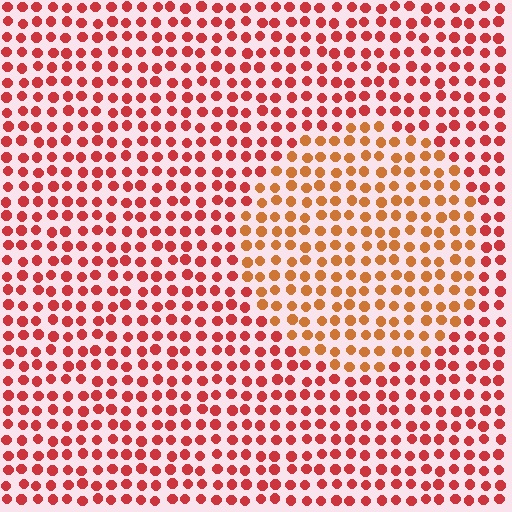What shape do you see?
I see a circle.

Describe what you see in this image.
The image is filled with small red elements in a uniform arrangement. A circle-shaped region is visible where the elements are tinted to a slightly different hue, forming a subtle color boundary.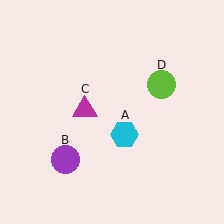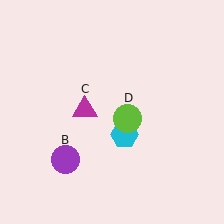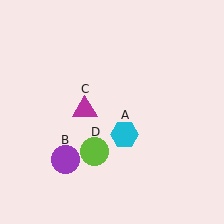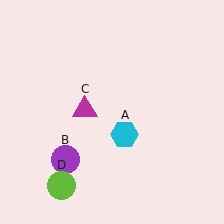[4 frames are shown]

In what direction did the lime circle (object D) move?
The lime circle (object D) moved down and to the left.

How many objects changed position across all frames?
1 object changed position: lime circle (object D).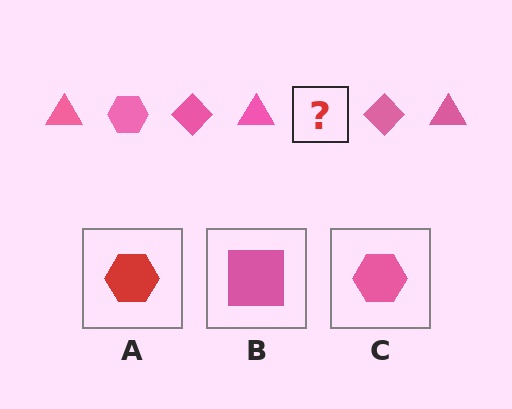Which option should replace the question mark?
Option C.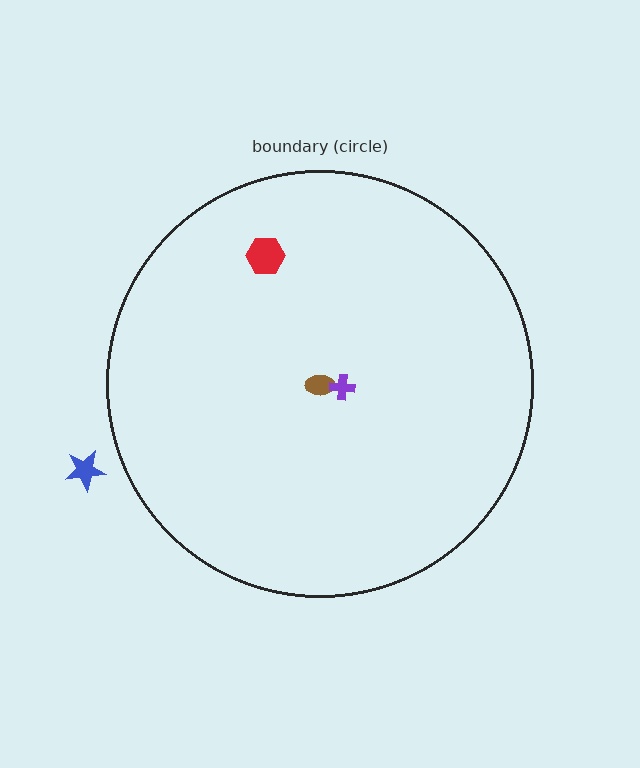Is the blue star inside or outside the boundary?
Outside.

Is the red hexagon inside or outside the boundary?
Inside.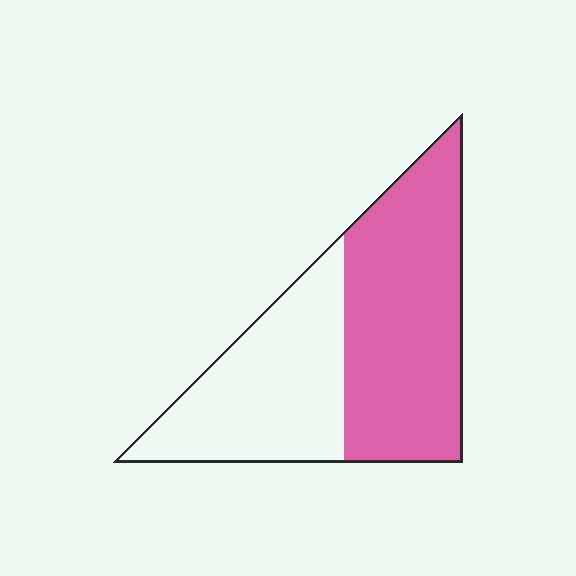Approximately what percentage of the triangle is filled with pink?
Approximately 55%.